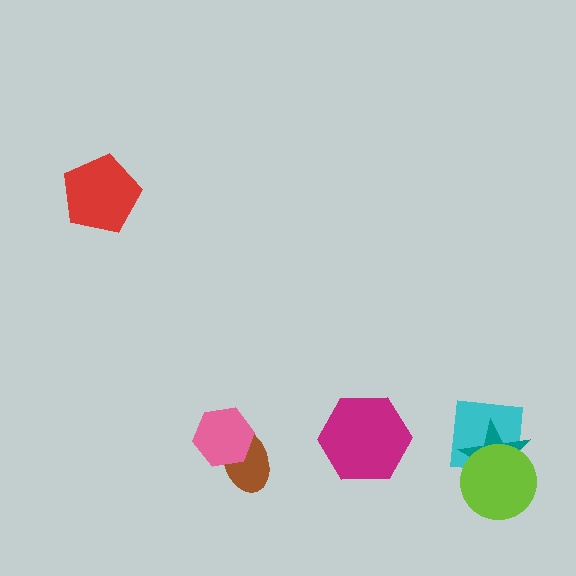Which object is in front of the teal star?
The lime circle is in front of the teal star.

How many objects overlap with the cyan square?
2 objects overlap with the cyan square.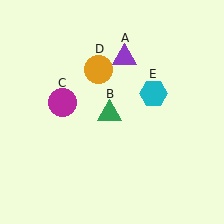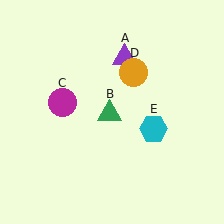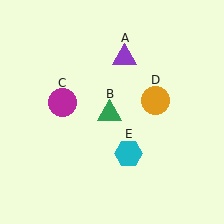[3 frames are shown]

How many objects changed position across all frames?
2 objects changed position: orange circle (object D), cyan hexagon (object E).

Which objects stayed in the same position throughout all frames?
Purple triangle (object A) and green triangle (object B) and magenta circle (object C) remained stationary.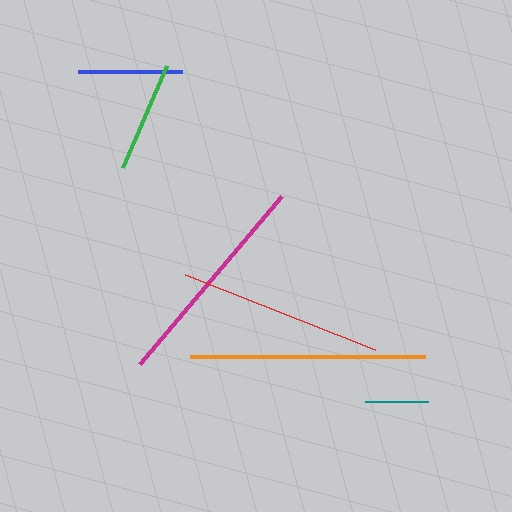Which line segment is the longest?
The orange line is the longest at approximately 236 pixels.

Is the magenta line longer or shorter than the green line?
The magenta line is longer than the green line.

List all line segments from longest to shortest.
From longest to shortest: orange, magenta, red, green, blue, teal.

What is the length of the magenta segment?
The magenta segment is approximately 220 pixels long.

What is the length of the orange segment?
The orange segment is approximately 236 pixels long.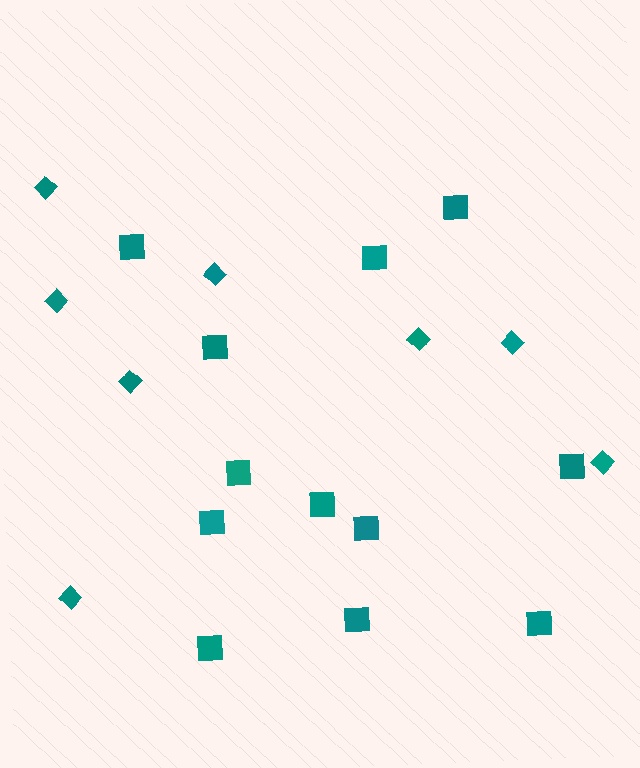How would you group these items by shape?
There are 2 groups: one group of squares (12) and one group of diamonds (8).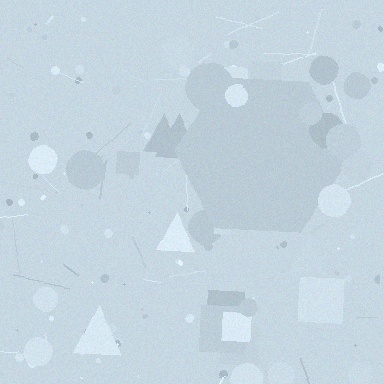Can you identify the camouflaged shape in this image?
The camouflaged shape is a hexagon.